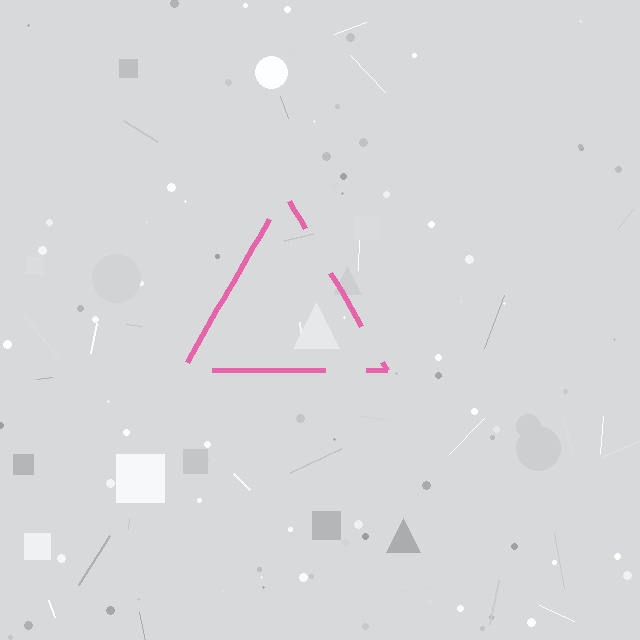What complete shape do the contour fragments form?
The contour fragments form a triangle.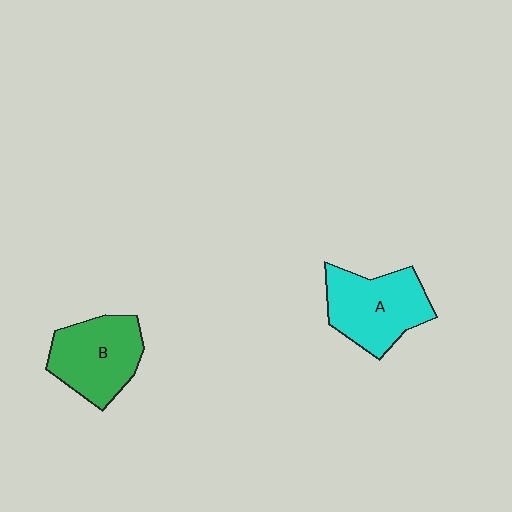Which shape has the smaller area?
Shape B (green).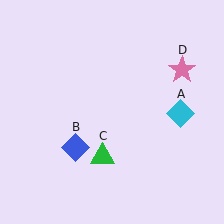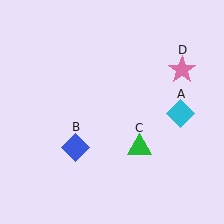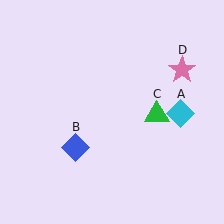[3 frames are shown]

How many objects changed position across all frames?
1 object changed position: green triangle (object C).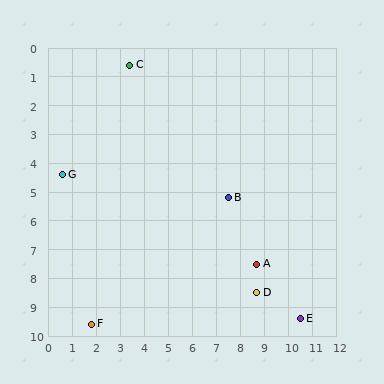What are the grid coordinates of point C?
Point C is at approximately (3.4, 0.6).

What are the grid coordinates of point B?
Point B is at approximately (7.5, 5.2).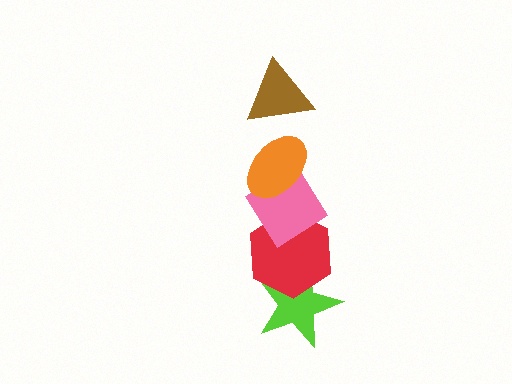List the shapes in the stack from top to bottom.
From top to bottom: the brown triangle, the orange ellipse, the pink diamond, the red hexagon, the lime star.